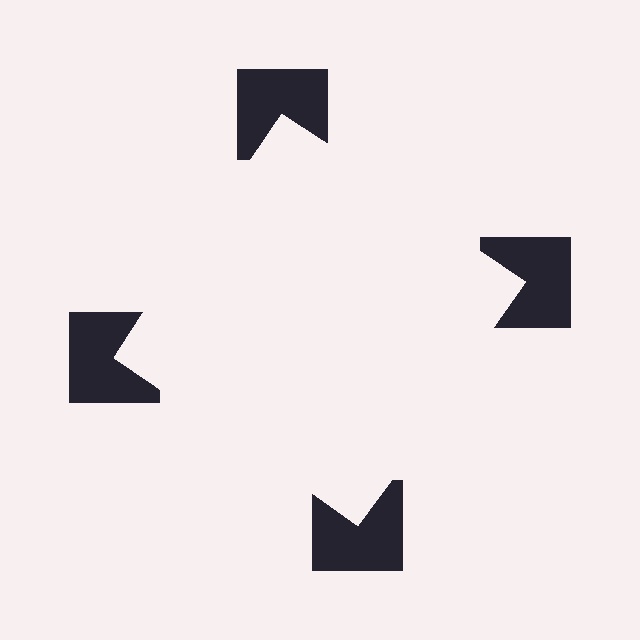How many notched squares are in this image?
There are 4 — one at each vertex of the illusory square.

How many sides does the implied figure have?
4 sides.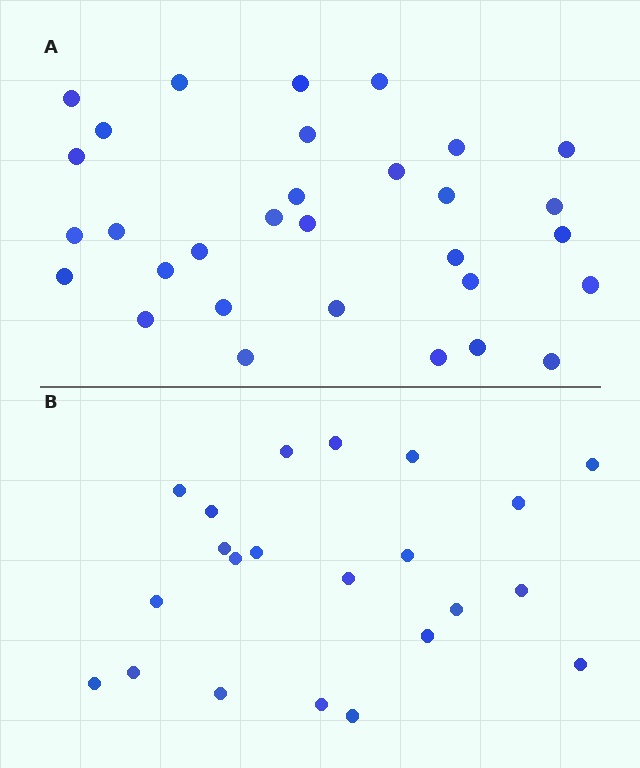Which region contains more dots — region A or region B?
Region A (the top region) has more dots.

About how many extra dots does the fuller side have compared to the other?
Region A has roughly 8 or so more dots than region B.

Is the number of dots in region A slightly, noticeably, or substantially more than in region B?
Region A has noticeably more, but not dramatically so. The ratio is roughly 1.4 to 1.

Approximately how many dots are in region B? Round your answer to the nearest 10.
About 20 dots. (The exact count is 22, which rounds to 20.)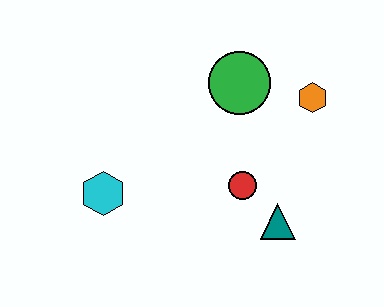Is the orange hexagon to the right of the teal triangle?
Yes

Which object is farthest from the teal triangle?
The cyan hexagon is farthest from the teal triangle.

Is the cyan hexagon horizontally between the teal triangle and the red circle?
No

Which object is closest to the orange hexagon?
The green circle is closest to the orange hexagon.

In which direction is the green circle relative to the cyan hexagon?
The green circle is to the right of the cyan hexagon.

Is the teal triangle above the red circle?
No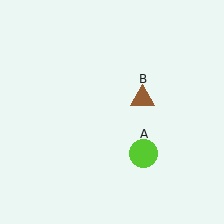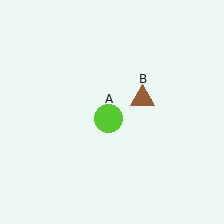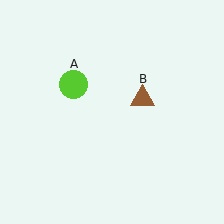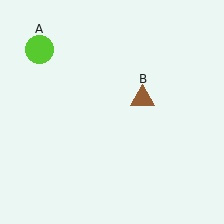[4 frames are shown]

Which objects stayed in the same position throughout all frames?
Brown triangle (object B) remained stationary.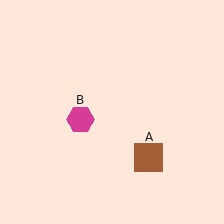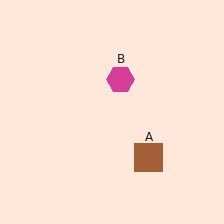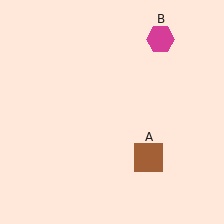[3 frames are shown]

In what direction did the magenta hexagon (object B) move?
The magenta hexagon (object B) moved up and to the right.